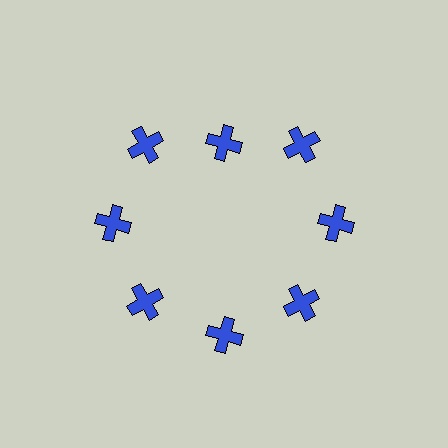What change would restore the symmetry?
The symmetry would be restored by moving it outward, back onto the ring so that all 8 crosses sit at equal angles and equal distance from the center.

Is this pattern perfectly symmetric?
No. The 8 blue crosses are arranged in a ring, but one element near the 12 o'clock position is pulled inward toward the center, breaking the 8-fold rotational symmetry.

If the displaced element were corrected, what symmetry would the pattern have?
It would have 8-fold rotational symmetry — the pattern would map onto itself every 45 degrees.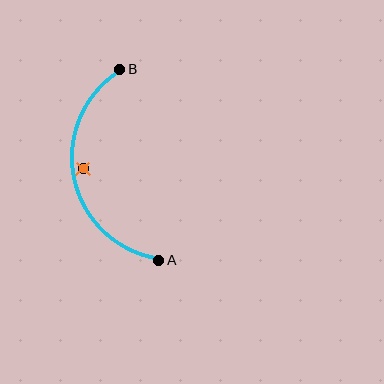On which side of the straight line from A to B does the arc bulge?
The arc bulges to the left of the straight line connecting A and B.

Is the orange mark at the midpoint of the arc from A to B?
No — the orange mark does not lie on the arc at all. It sits slightly inside the curve.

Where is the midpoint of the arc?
The arc midpoint is the point on the curve farthest from the straight line joining A and B. It sits to the left of that line.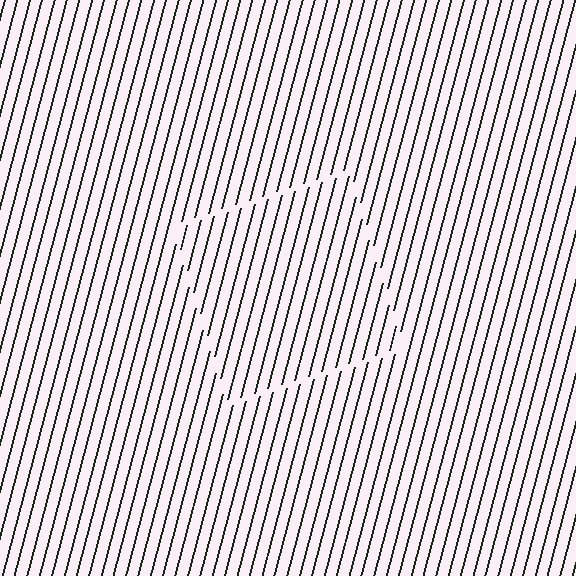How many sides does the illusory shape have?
4 sides — the line-ends trace a square.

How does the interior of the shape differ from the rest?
The interior of the shape contains the same grating, shifted by half a period — the contour is defined by the phase discontinuity where line-ends from the inner and outer gratings abut.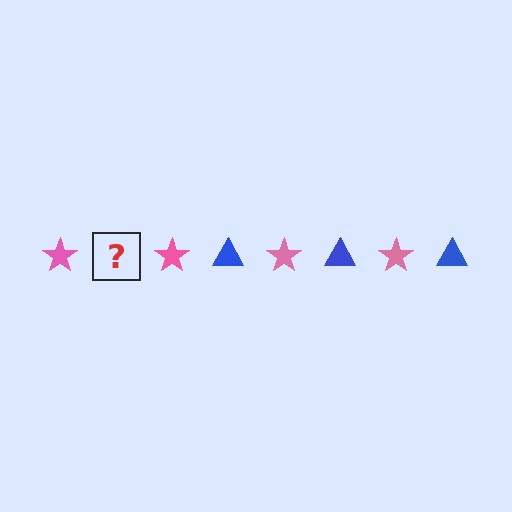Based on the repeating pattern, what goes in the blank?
The blank should be a blue triangle.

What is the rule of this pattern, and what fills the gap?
The rule is that the pattern alternates between pink star and blue triangle. The gap should be filled with a blue triangle.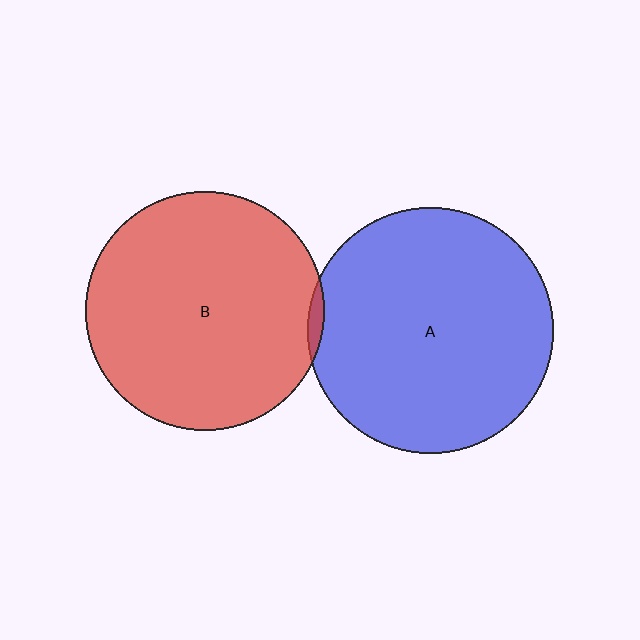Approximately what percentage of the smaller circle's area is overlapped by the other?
Approximately 5%.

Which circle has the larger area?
Circle A (blue).